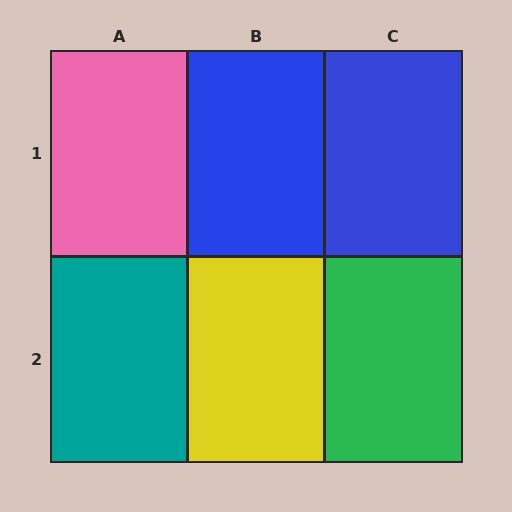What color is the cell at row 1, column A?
Pink.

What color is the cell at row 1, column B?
Blue.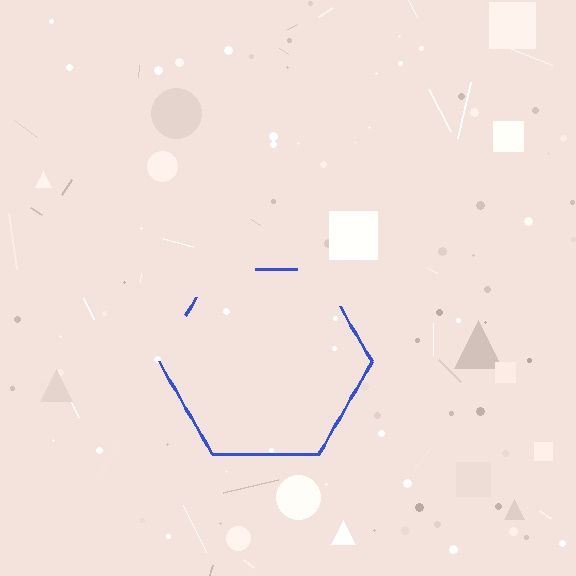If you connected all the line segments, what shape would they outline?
They would outline a hexagon.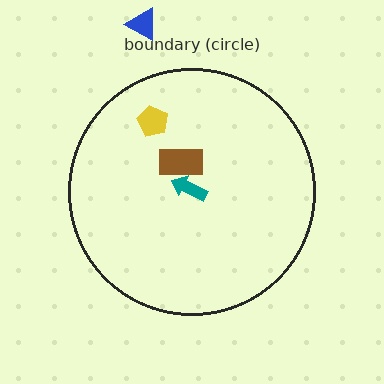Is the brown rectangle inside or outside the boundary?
Inside.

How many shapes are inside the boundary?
3 inside, 1 outside.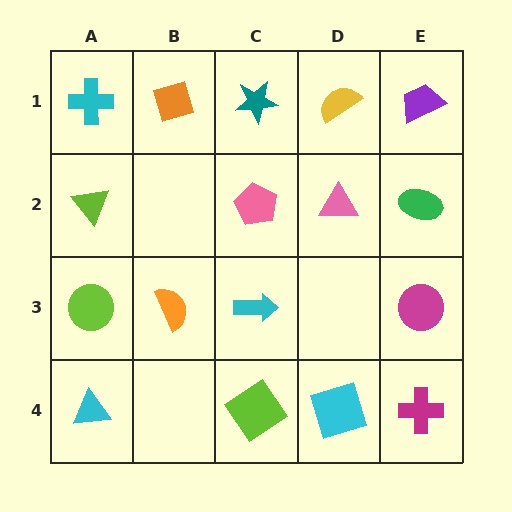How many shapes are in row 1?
5 shapes.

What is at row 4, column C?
A lime diamond.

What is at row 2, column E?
A green ellipse.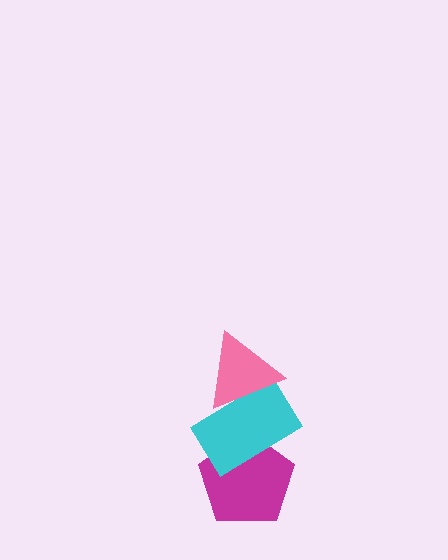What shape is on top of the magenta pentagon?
The cyan rectangle is on top of the magenta pentagon.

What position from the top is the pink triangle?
The pink triangle is 1st from the top.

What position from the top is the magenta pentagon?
The magenta pentagon is 3rd from the top.